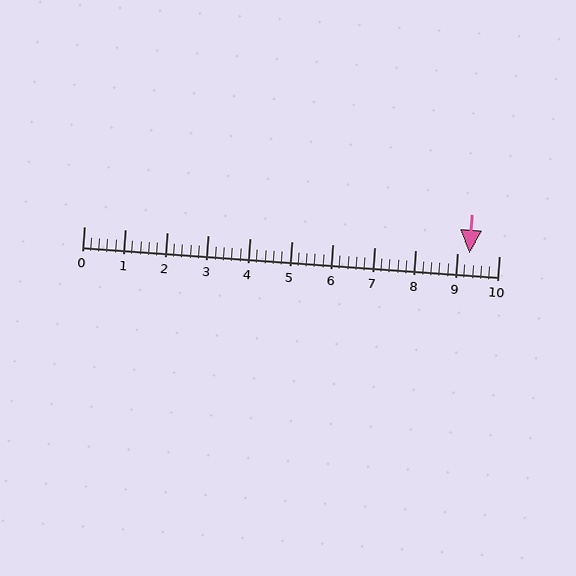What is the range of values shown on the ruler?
The ruler shows values from 0 to 10.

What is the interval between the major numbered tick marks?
The major tick marks are spaced 1 units apart.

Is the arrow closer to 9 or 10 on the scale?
The arrow is closer to 9.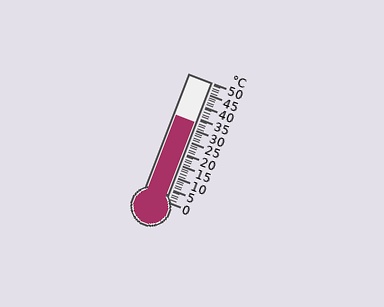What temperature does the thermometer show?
The thermometer shows approximately 33°C.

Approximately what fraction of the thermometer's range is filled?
The thermometer is filled to approximately 65% of its range.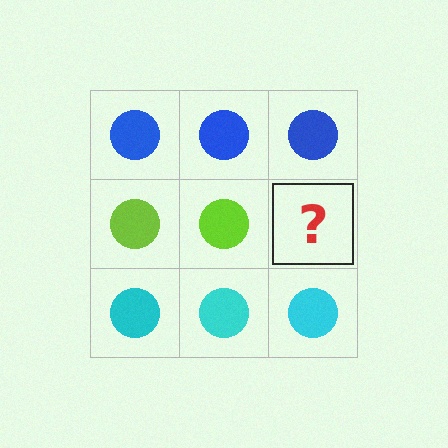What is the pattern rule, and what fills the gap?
The rule is that each row has a consistent color. The gap should be filled with a lime circle.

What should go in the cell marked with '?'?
The missing cell should contain a lime circle.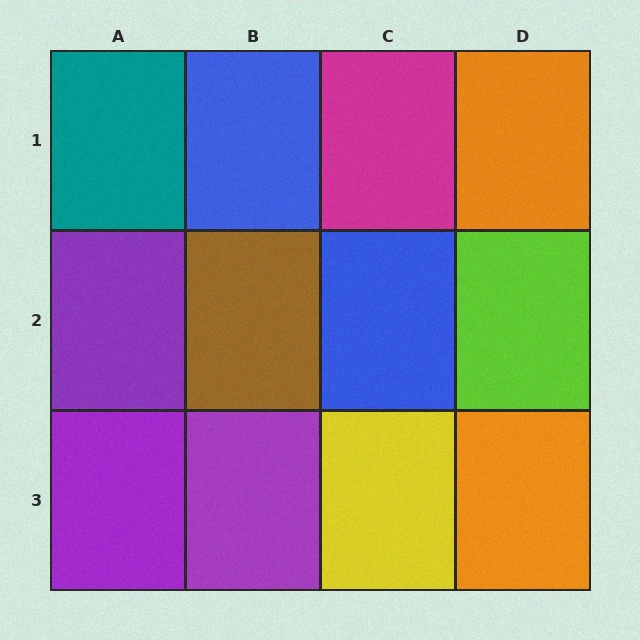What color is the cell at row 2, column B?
Brown.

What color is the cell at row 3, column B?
Purple.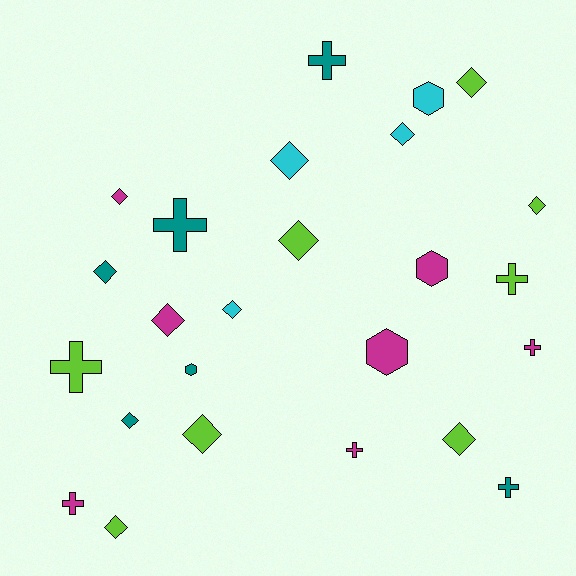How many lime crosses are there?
There are 2 lime crosses.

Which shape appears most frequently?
Diamond, with 13 objects.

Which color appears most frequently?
Lime, with 8 objects.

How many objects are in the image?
There are 25 objects.